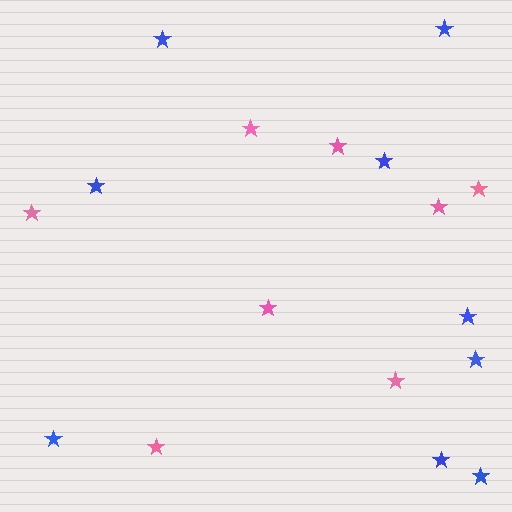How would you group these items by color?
There are 2 groups: one group of blue stars (9) and one group of pink stars (8).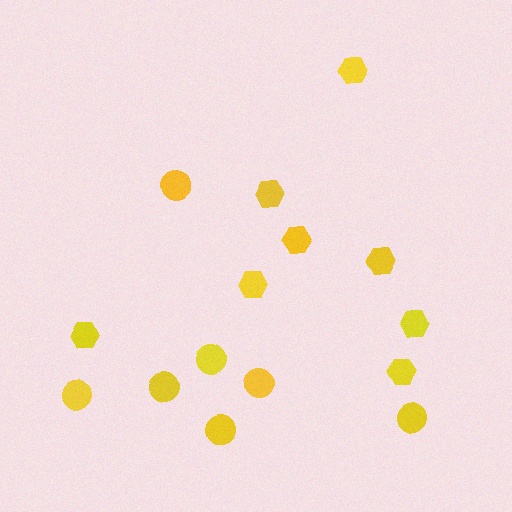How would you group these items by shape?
There are 2 groups: one group of hexagons (8) and one group of circles (7).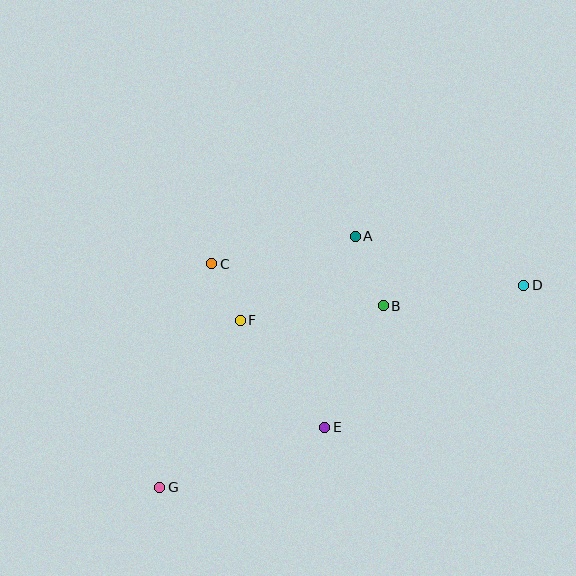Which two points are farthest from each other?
Points D and G are farthest from each other.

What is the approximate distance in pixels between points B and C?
The distance between B and C is approximately 176 pixels.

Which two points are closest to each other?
Points C and F are closest to each other.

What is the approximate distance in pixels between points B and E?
The distance between B and E is approximately 135 pixels.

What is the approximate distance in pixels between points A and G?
The distance between A and G is approximately 318 pixels.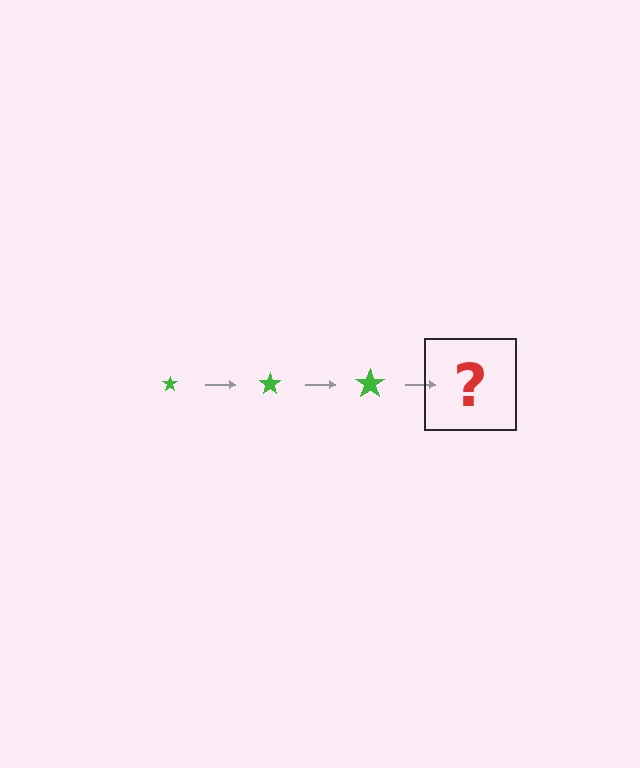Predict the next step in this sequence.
The next step is a green star, larger than the previous one.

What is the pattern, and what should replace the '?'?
The pattern is that the star gets progressively larger each step. The '?' should be a green star, larger than the previous one.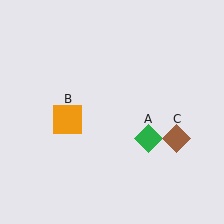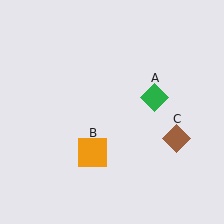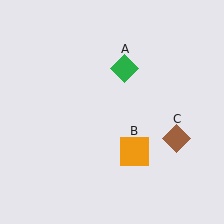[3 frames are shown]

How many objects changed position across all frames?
2 objects changed position: green diamond (object A), orange square (object B).